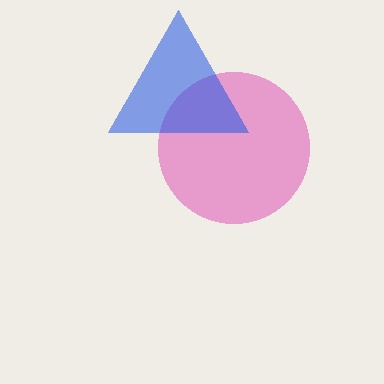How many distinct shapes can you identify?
There are 2 distinct shapes: a pink circle, a blue triangle.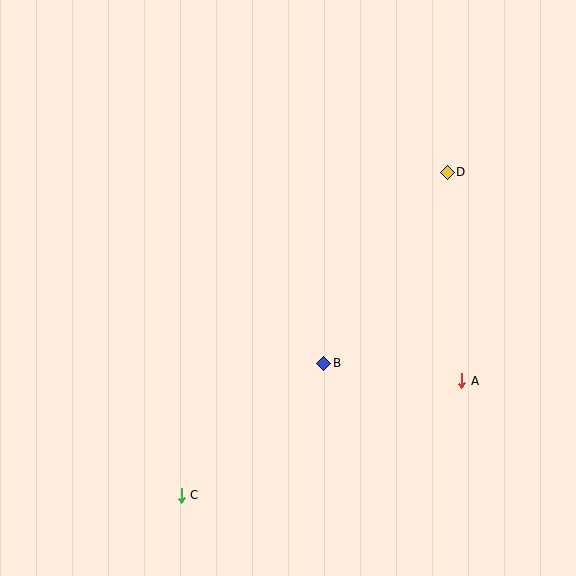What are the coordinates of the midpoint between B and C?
The midpoint between B and C is at (253, 429).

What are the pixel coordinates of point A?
Point A is at (462, 381).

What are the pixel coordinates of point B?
Point B is at (324, 363).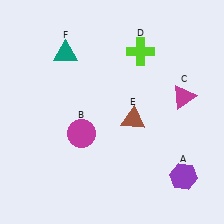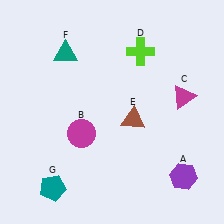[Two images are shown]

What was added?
A teal pentagon (G) was added in Image 2.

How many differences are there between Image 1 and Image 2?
There is 1 difference between the two images.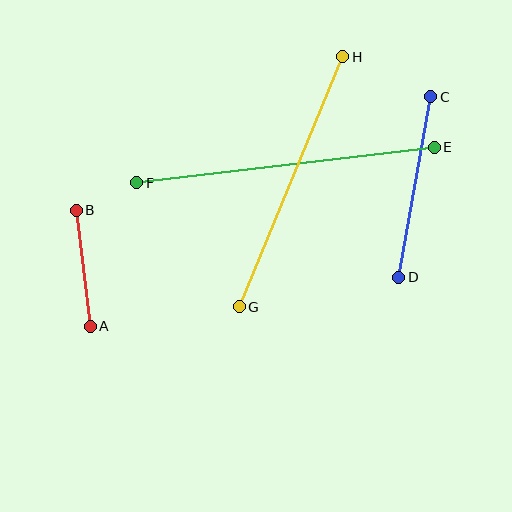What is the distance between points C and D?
The distance is approximately 183 pixels.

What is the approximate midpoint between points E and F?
The midpoint is at approximately (285, 165) pixels.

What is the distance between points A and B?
The distance is approximately 117 pixels.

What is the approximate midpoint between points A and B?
The midpoint is at approximately (83, 268) pixels.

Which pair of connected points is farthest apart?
Points E and F are farthest apart.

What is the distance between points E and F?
The distance is approximately 299 pixels.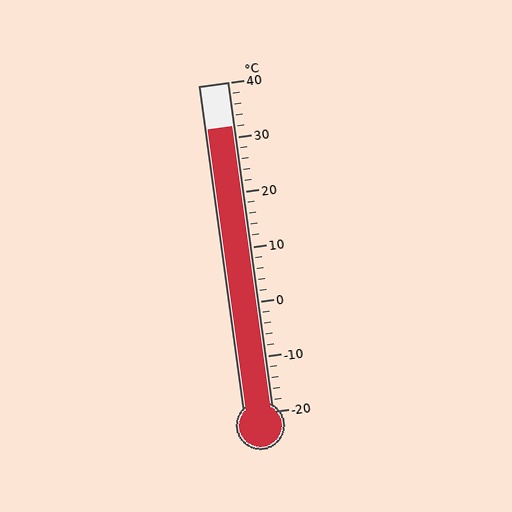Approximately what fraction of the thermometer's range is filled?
The thermometer is filled to approximately 85% of its range.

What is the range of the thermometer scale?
The thermometer scale ranges from -20°C to 40°C.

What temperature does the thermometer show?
The thermometer shows approximately 32°C.